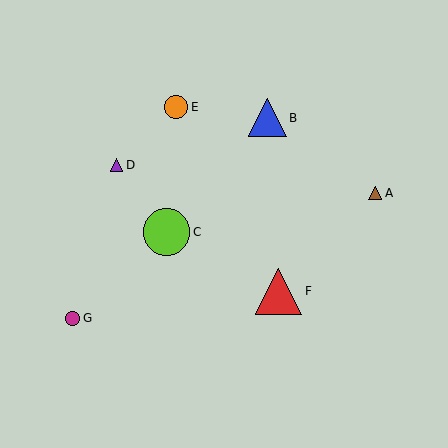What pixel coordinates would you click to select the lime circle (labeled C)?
Click at (167, 232) to select the lime circle C.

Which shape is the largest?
The lime circle (labeled C) is the largest.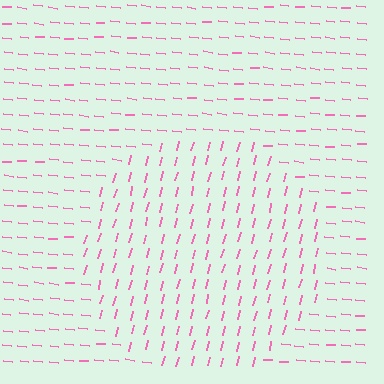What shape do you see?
I see a circle.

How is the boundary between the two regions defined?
The boundary is defined purely by a change in line orientation (approximately 82 degrees difference). All lines are the same color and thickness.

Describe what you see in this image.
The image is filled with small pink line segments. A circle region in the image has lines oriented differently from the surrounding lines, creating a visible texture boundary.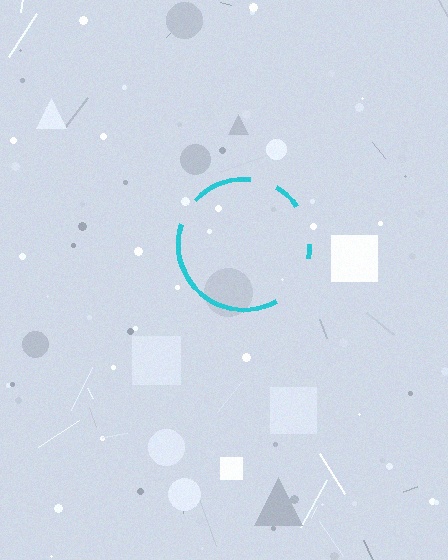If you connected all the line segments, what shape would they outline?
They would outline a circle.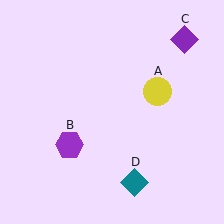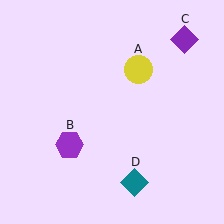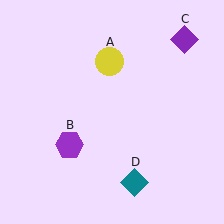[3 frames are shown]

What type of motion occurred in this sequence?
The yellow circle (object A) rotated counterclockwise around the center of the scene.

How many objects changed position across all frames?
1 object changed position: yellow circle (object A).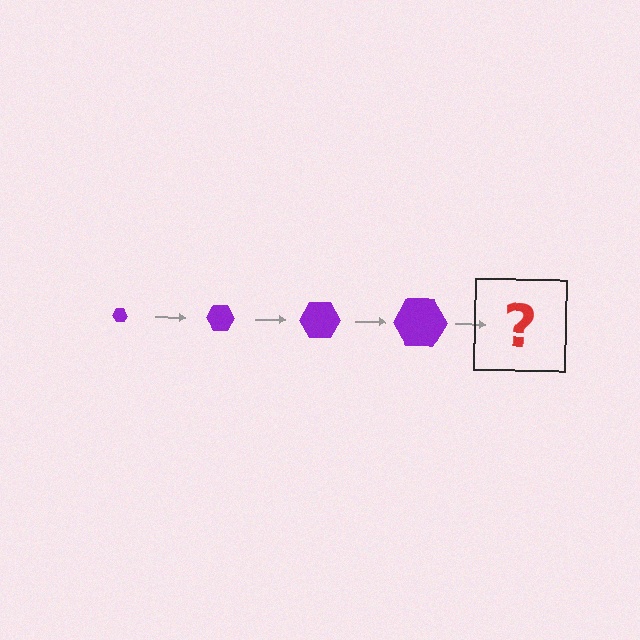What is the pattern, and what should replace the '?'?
The pattern is that the hexagon gets progressively larger each step. The '?' should be a purple hexagon, larger than the previous one.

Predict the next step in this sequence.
The next step is a purple hexagon, larger than the previous one.